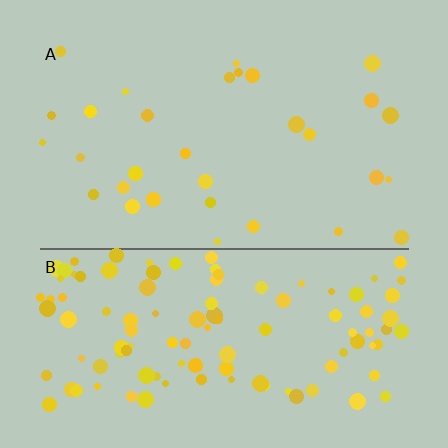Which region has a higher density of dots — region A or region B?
B (the bottom).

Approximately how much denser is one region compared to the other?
Approximately 3.7× — region B over region A.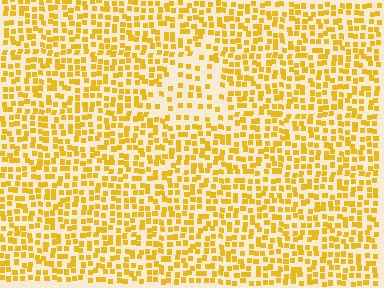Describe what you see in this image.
The image contains small yellow elements arranged at two different densities. A triangle-shaped region is visible where the elements are less densely packed than the surrounding area.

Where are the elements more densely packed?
The elements are more densely packed outside the triangle boundary.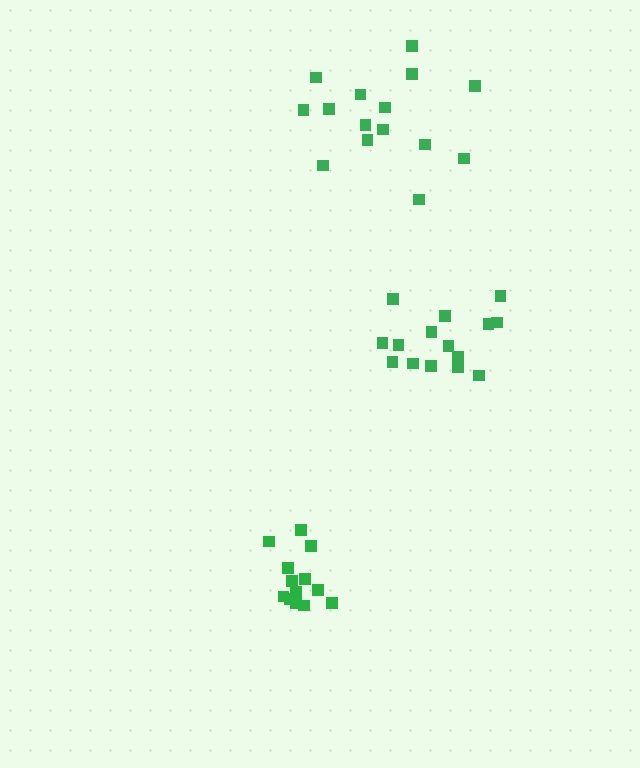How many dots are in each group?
Group 1: 13 dots, Group 2: 15 dots, Group 3: 15 dots (43 total).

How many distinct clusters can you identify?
There are 3 distinct clusters.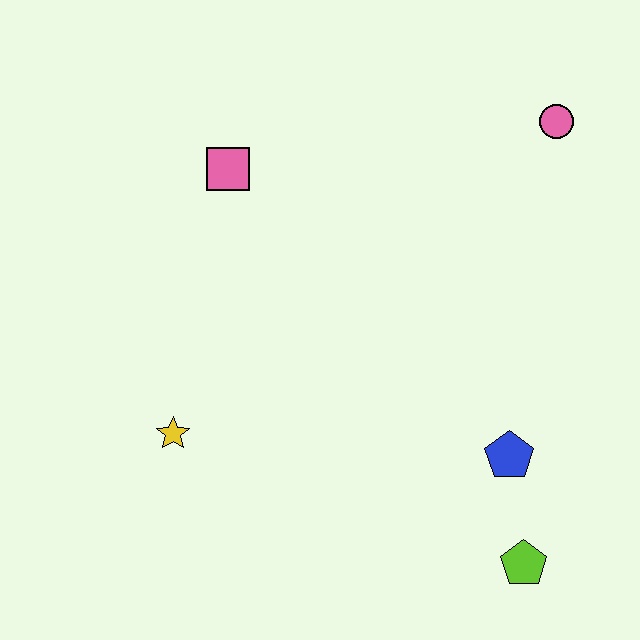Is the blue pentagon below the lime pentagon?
No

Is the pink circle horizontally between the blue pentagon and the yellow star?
No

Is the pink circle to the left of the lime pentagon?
No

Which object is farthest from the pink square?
The lime pentagon is farthest from the pink square.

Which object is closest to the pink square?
The yellow star is closest to the pink square.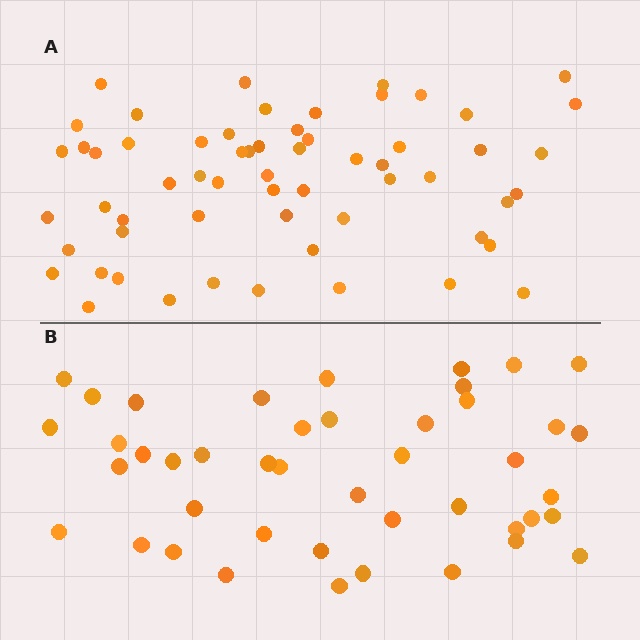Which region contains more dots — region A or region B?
Region A (the top region) has more dots.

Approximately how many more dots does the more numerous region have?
Region A has approximately 15 more dots than region B.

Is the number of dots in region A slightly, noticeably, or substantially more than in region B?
Region A has noticeably more, but not dramatically so. The ratio is roughly 1.4 to 1.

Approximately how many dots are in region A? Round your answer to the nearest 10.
About 60 dots.